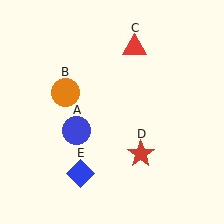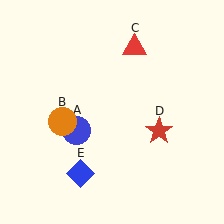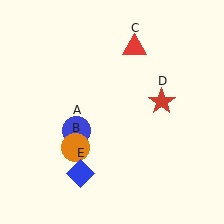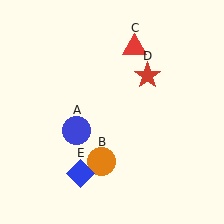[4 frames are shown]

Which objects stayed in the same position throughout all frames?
Blue circle (object A) and red triangle (object C) and blue diamond (object E) remained stationary.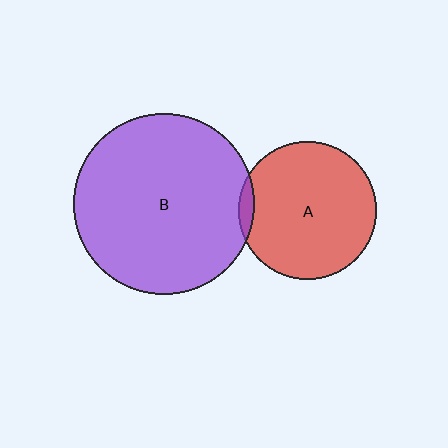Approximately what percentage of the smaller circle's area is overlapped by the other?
Approximately 5%.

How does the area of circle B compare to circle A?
Approximately 1.7 times.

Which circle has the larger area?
Circle B (purple).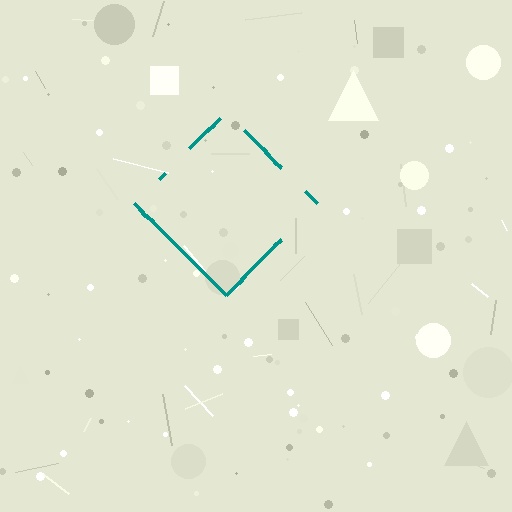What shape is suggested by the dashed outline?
The dashed outline suggests a diamond.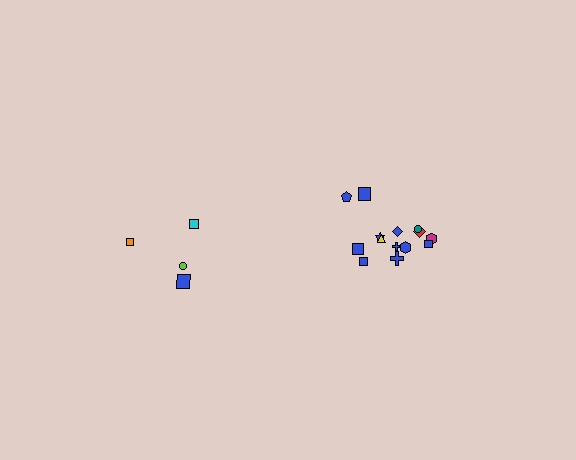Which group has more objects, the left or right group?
The right group.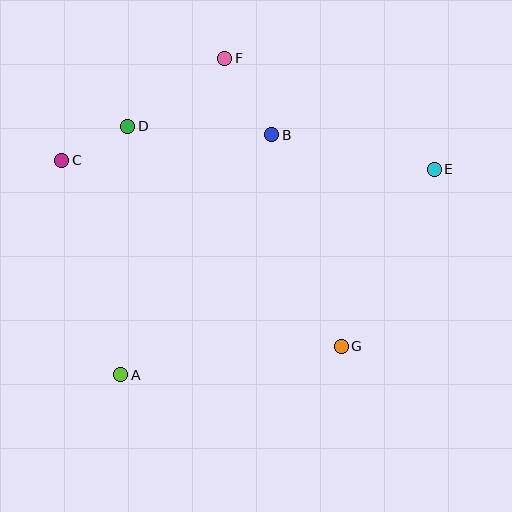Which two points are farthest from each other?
Points A and E are farthest from each other.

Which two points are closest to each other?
Points C and D are closest to each other.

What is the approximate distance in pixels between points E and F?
The distance between E and F is approximately 237 pixels.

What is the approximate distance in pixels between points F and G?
The distance between F and G is approximately 310 pixels.